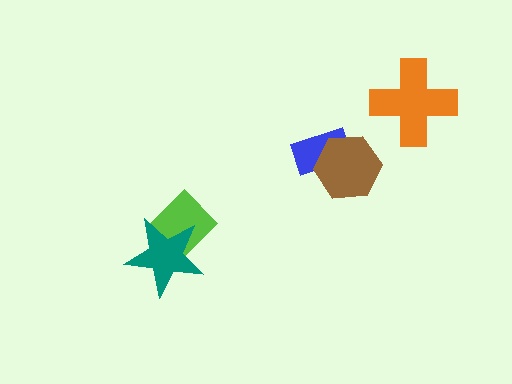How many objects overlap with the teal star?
1 object overlaps with the teal star.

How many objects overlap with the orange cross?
0 objects overlap with the orange cross.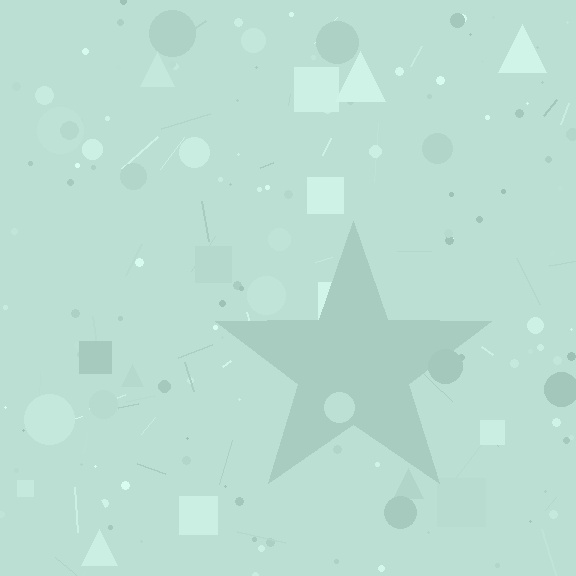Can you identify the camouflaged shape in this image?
The camouflaged shape is a star.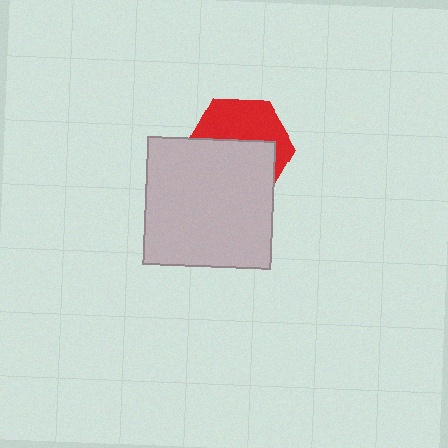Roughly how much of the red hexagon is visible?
About half of it is visible (roughly 45%).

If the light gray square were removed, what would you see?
You would see the complete red hexagon.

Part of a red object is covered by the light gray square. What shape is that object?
It is a hexagon.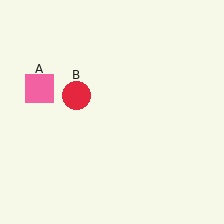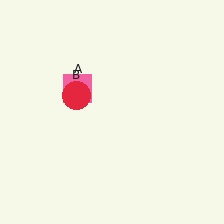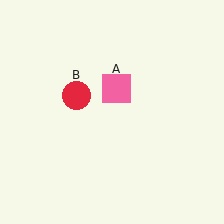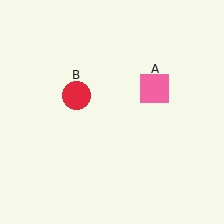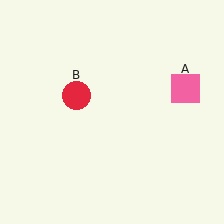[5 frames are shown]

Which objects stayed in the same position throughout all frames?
Red circle (object B) remained stationary.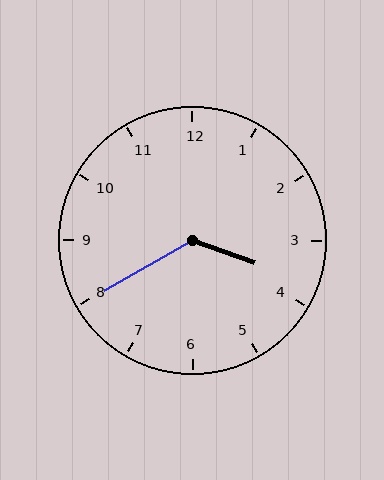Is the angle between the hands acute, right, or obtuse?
It is obtuse.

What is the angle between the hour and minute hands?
Approximately 130 degrees.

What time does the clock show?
3:40.